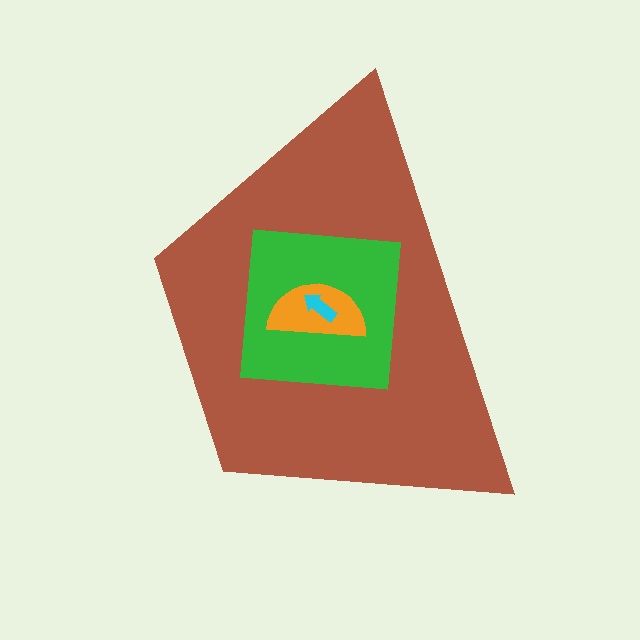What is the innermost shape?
The cyan arrow.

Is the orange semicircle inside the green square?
Yes.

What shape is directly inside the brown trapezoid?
The green square.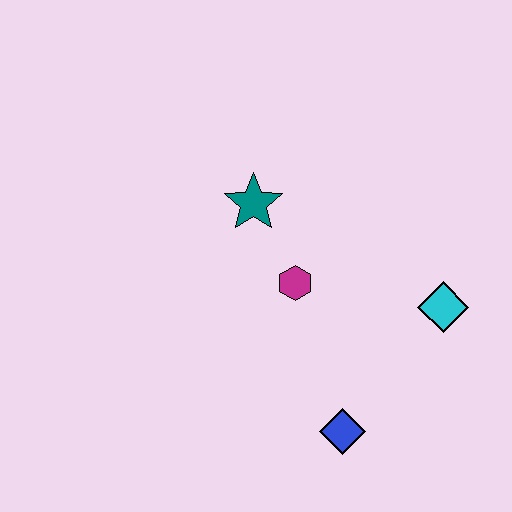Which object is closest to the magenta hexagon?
The teal star is closest to the magenta hexagon.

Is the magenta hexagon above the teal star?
No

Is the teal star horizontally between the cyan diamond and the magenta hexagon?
No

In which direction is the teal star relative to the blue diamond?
The teal star is above the blue diamond.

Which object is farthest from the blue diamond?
The teal star is farthest from the blue diamond.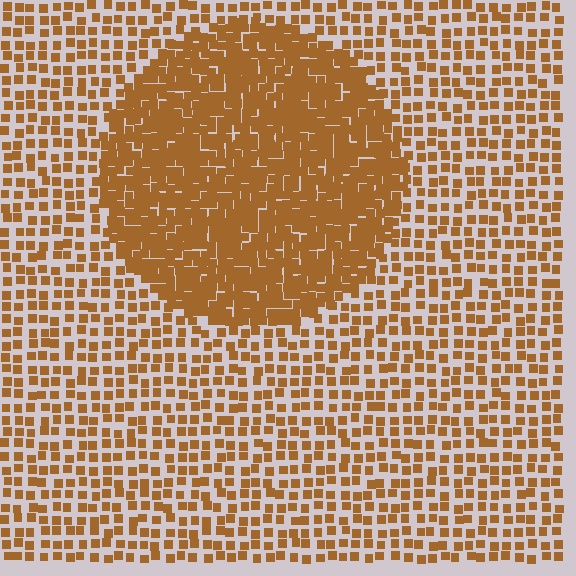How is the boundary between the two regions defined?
The boundary is defined by a change in element density (approximately 2.3x ratio). All elements are the same color, size, and shape.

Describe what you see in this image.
The image contains small brown elements arranged at two different densities. A circle-shaped region is visible where the elements are more densely packed than the surrounding area.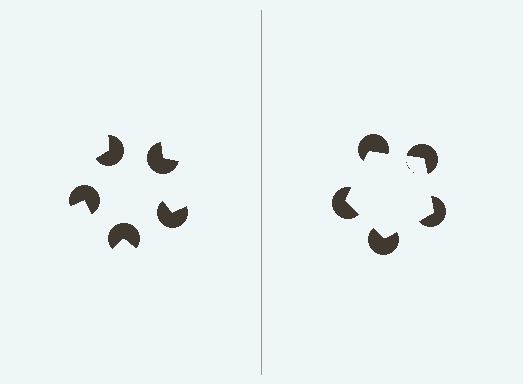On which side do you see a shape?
An illusory pentagon appears on the right side. On the left side the wedge cuts are rotated, so no coherent shape forms.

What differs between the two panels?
The pac-man discs are positioned identically on both sides; only the wedge orientations differ. On the right they align to a pentagon; on the left they are misaligned.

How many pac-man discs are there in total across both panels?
10 — 5 on each side.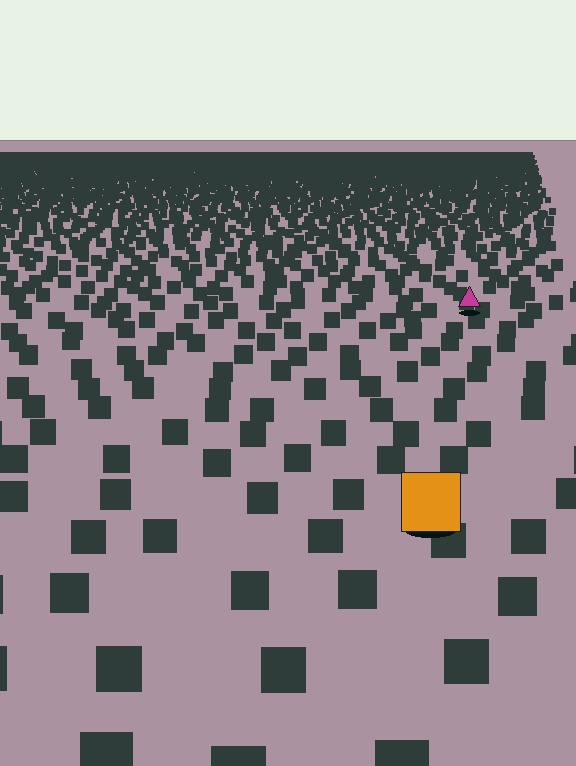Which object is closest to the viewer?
The orange square is closest. The texture marks near it are larger and more spread out.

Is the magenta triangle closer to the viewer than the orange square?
No. The orange square is closer — you can tell from the texture gradient: the ground texture is coarser near it.